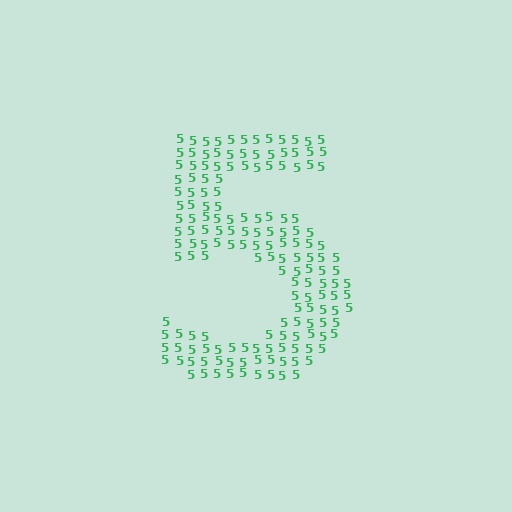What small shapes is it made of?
It is made of small digit 5's.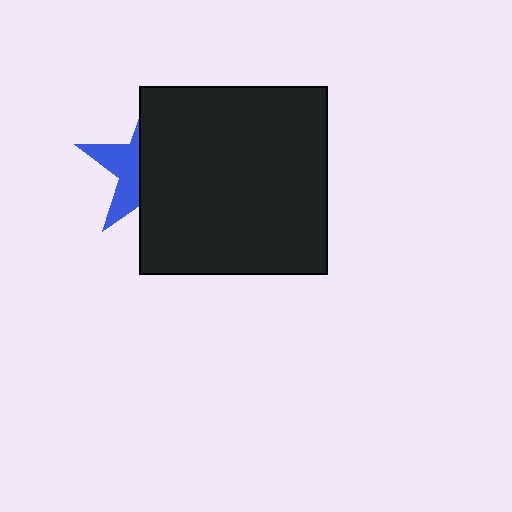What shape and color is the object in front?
The object in front is a black square.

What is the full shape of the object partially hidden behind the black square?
The partially hidden object is a blue star.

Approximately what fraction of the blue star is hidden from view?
Roughly 62% of the blue star is hidden behind the black square.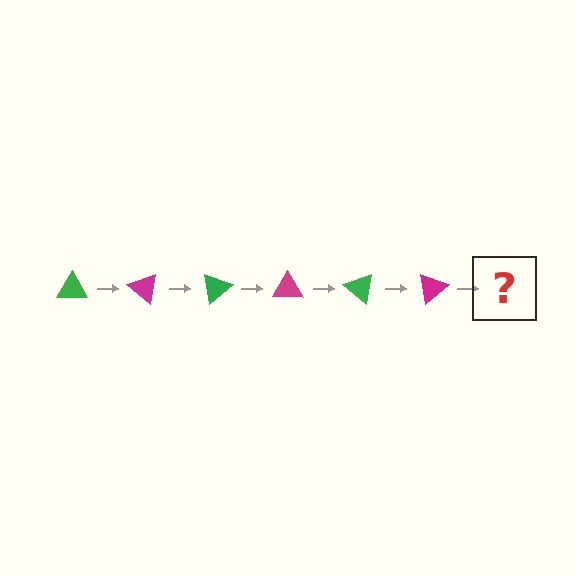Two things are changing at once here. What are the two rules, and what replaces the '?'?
The two rules are that it rotates 40 degrees each step and the color cycles through green and magenta. The '?' should be a green triangle, rotated 240 degrees from the start.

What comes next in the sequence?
The next element should be a green triangle, rotated 240 degrees from the start.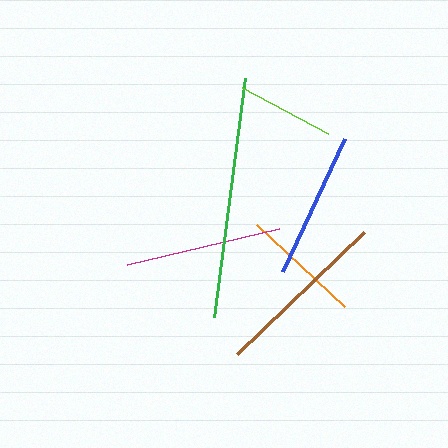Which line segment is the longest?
The green line is the longest at approximately 241 pixels.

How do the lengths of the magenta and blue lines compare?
The magenta and blue lines are approximately the same length.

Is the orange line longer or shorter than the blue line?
The blue line is longer than the orange line.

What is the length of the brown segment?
The brown segment is approximately 176 pixels long.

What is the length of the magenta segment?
The magenta segment is approximately 157 pixels long.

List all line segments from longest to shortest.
From longest to shortest: green, brown, magenta, blue, orange, lime.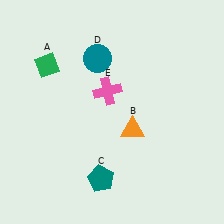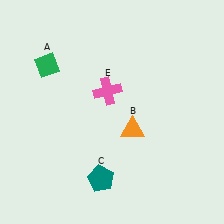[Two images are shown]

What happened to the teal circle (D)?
The teal circle (D) was removed in Image 2. It was in the top-left area of Image 1.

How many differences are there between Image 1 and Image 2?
There is 1 difference between the two images.